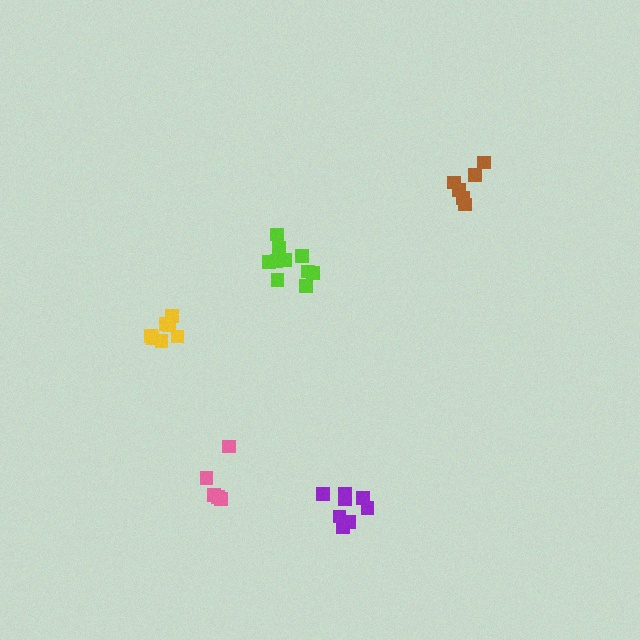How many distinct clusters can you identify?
There are 5 distinct clusters.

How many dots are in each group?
Group 1: 7 dots, Group 2: 10 dots, Group 3: 6 dots, Group 4: 8 dots, Group 5: 5 dots (36 total).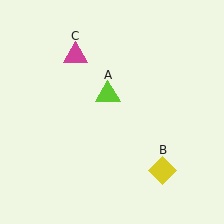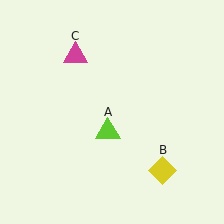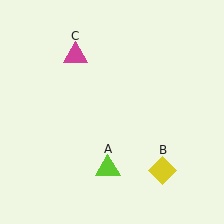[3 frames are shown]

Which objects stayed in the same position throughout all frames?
Yellow diamond (object B) and magenta triangle (object C) remained stationary.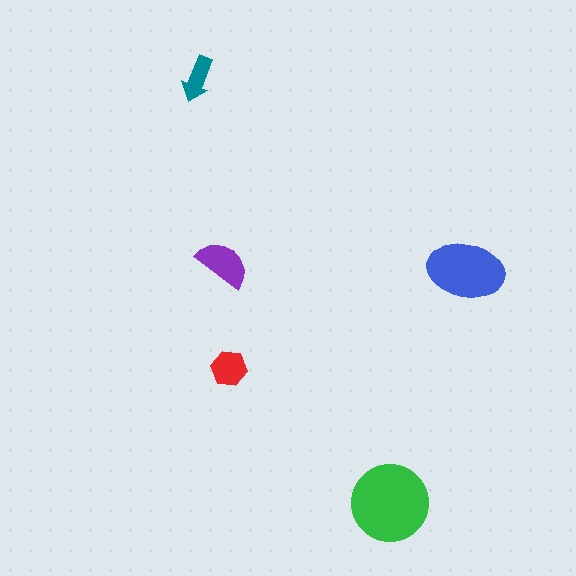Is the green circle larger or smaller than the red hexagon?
Larger.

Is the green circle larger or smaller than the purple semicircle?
Larger.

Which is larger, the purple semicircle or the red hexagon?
The purple semicircle.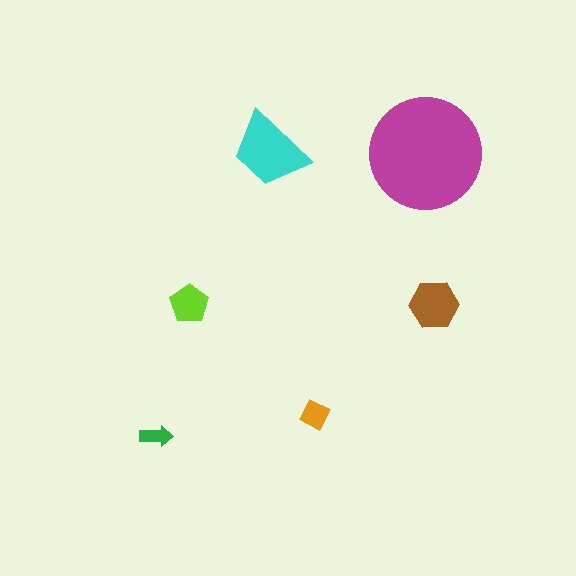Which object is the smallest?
The green arrow.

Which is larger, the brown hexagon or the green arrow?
The brown hexagon.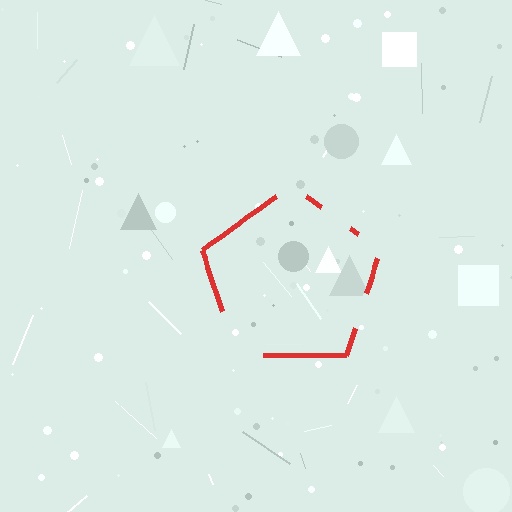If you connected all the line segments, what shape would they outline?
They would outline a pentagon.